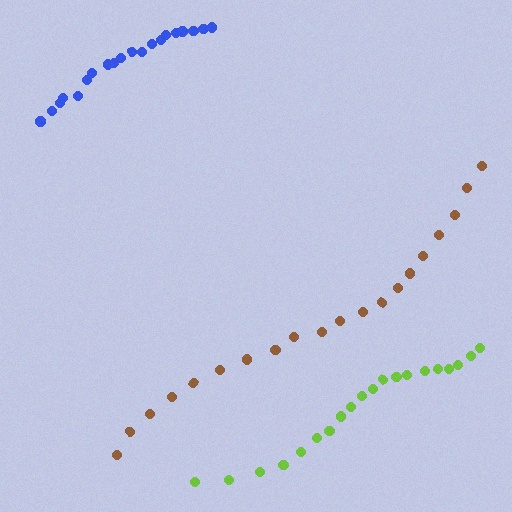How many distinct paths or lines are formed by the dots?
There are 3 distinct paths.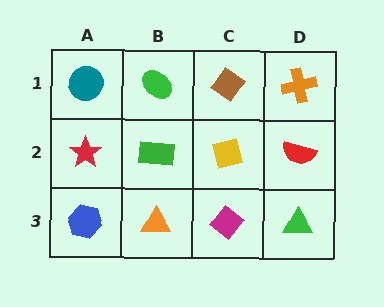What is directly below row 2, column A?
A blue hexagon.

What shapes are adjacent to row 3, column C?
A yellow square (row 2, column C), an orange triangle (row 3, column B), a green triangle (row 3, column D).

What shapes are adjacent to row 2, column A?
A teal circle (row 1, column A), a blue hexagon (row 3, column A), a green rectangle (row 2, column B).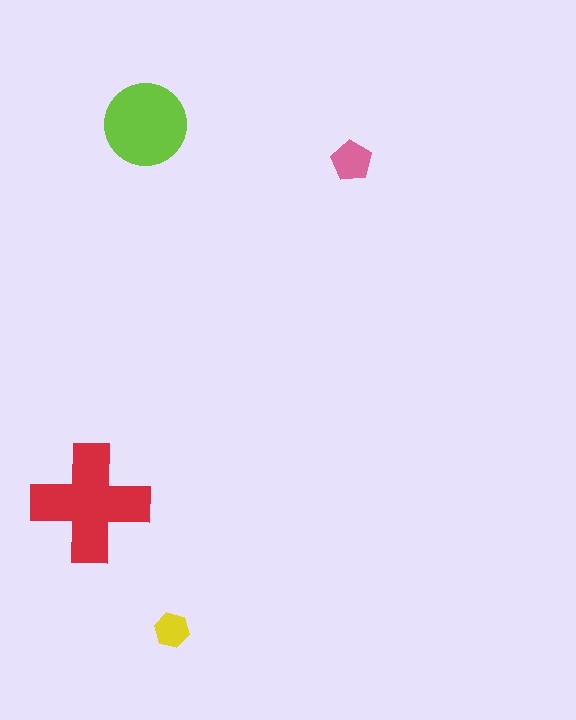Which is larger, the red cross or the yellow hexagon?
The red cross.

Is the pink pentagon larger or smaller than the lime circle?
Smaller.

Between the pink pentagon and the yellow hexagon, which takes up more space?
The pink pentagon.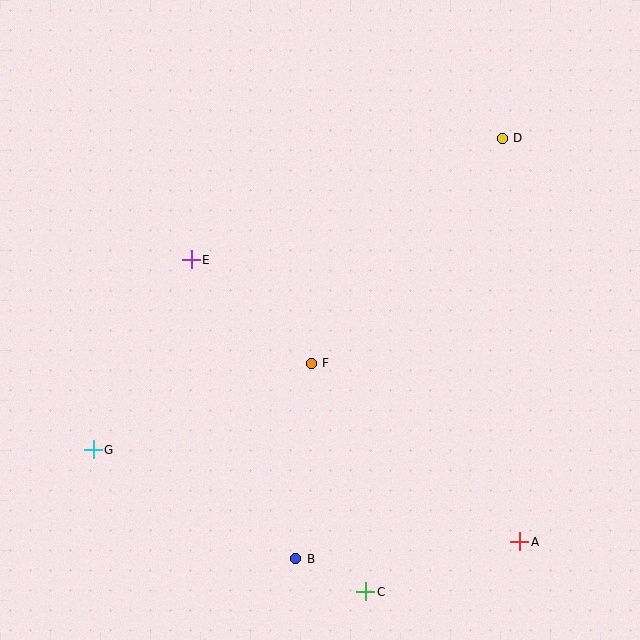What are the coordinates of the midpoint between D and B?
The midpoint between D and B is at (399, 348).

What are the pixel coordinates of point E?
Point E is at (191, 260).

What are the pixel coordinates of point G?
Point G is at (93, 450).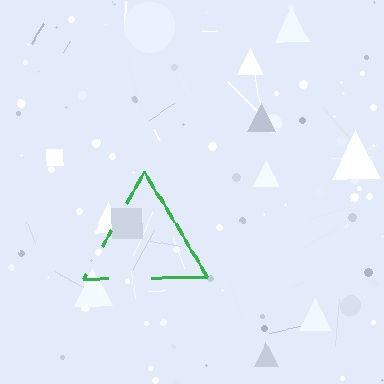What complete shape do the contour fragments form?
The contour fragments form a triangle.